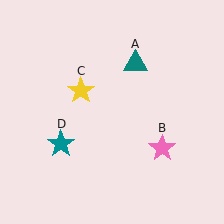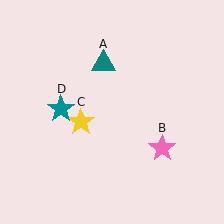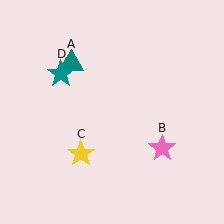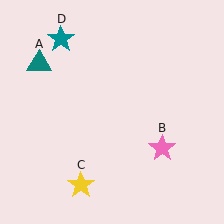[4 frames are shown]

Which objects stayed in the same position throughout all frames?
Pink star (object B) remained stationary.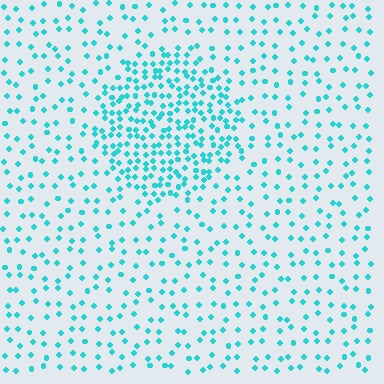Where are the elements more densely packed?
The elements are more densely packed inside the circle boundary.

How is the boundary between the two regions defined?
The boundary is defined by a change in element density (approximately 2.4x ratio). All elements are the same color, size, and shape.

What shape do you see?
I see a circle.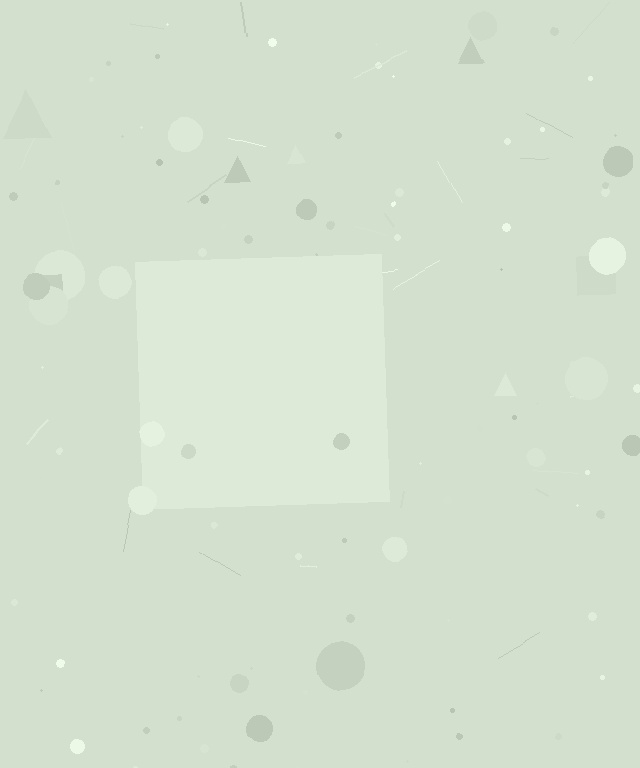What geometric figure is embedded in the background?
A square is embedded in the background.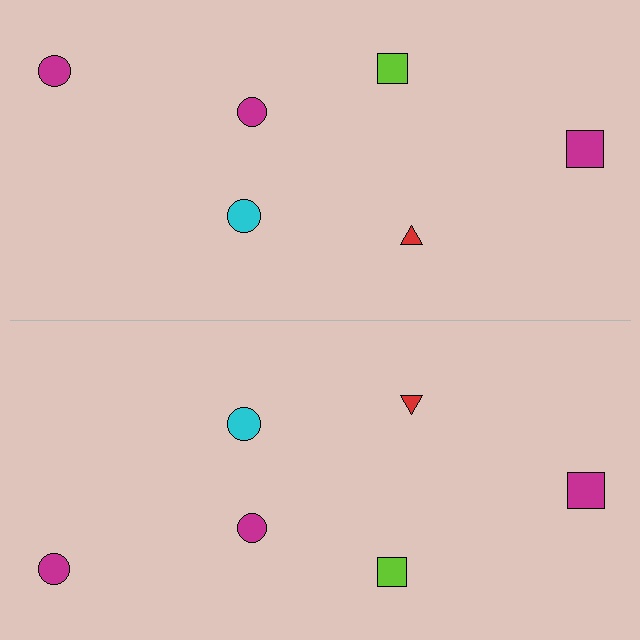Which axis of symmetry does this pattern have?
The pattern has a horizontal axis of symmetry running through the center of the image.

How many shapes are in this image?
There are 12 shapes in this image.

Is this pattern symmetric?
Yes, this pattern has bilateral (reflection) symmetry.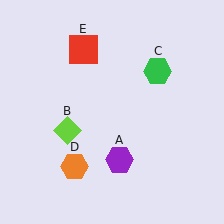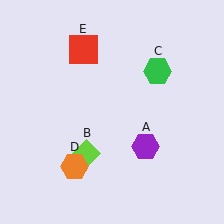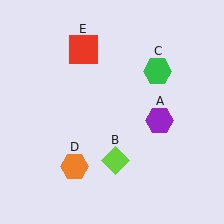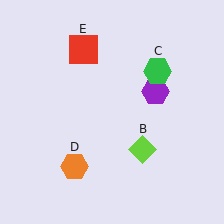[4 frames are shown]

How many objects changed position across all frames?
2 objects changed position: purple hexagon (object A), lime diamond (object B).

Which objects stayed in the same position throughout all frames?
Green hexagon (object C) and orange hexagon (object D) and red square (object E) remained stationary.